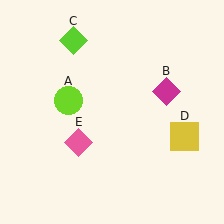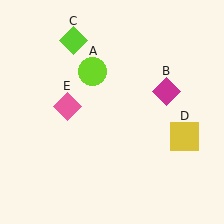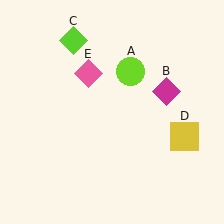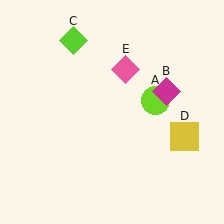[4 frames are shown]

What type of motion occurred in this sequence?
The lime circle (object A), pink diamond (object E) rotated clockwise around the center of the scene.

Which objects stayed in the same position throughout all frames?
Magenta diamond (object B) and lime diamond (object C) and yellow square (object D) remained stationary.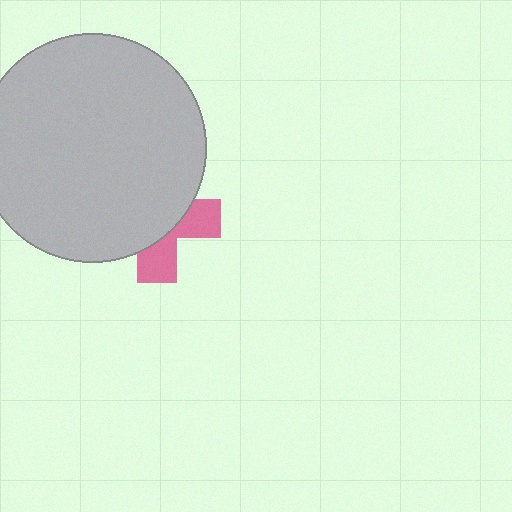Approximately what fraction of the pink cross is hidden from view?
Roughly 63% of the pink cross is hidden behind the light gray circle.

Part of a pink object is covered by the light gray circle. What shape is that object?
It is a cross.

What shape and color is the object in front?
The object in front is a light gray circle.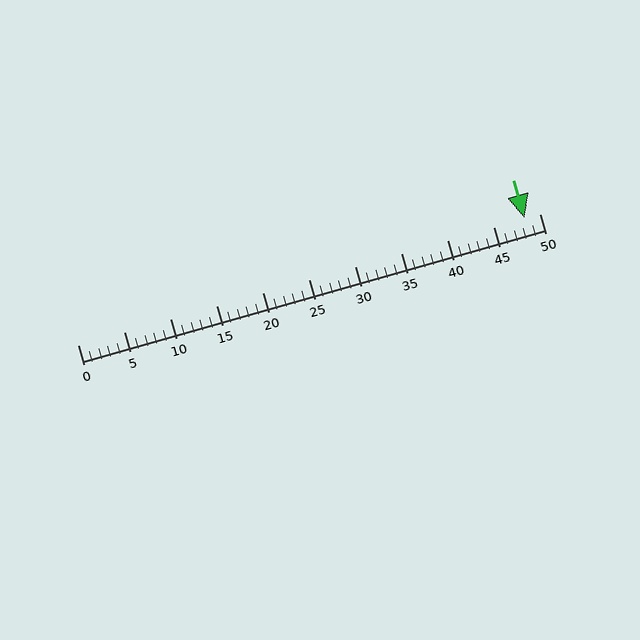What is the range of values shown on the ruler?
The ruler shows values from 0 to 50.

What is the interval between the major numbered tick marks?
The major tick marks are spaced 5 units apart.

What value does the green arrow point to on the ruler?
The green arrow points to approximately 48.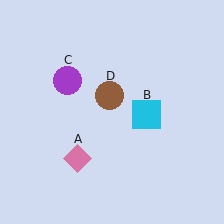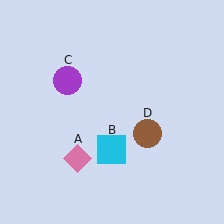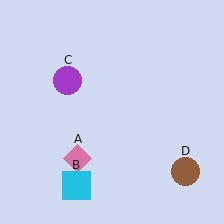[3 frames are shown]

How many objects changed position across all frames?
2 objects changed position: cyan square (object B), brown circle (object D).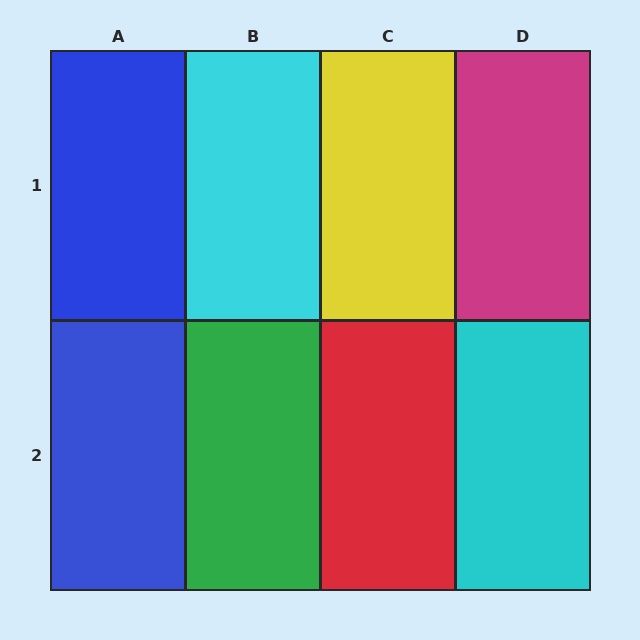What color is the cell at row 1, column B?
Cyan.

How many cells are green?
1 cell is green.